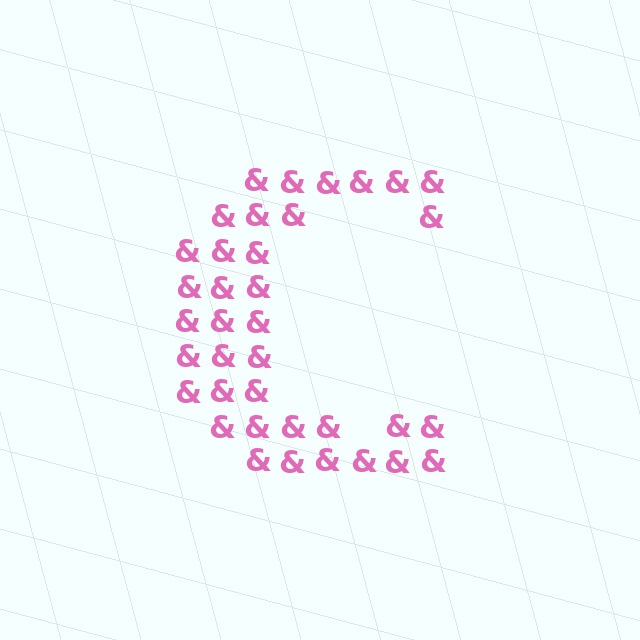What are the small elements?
The small elements are ampersands.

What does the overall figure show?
The overall figure shows the letter C.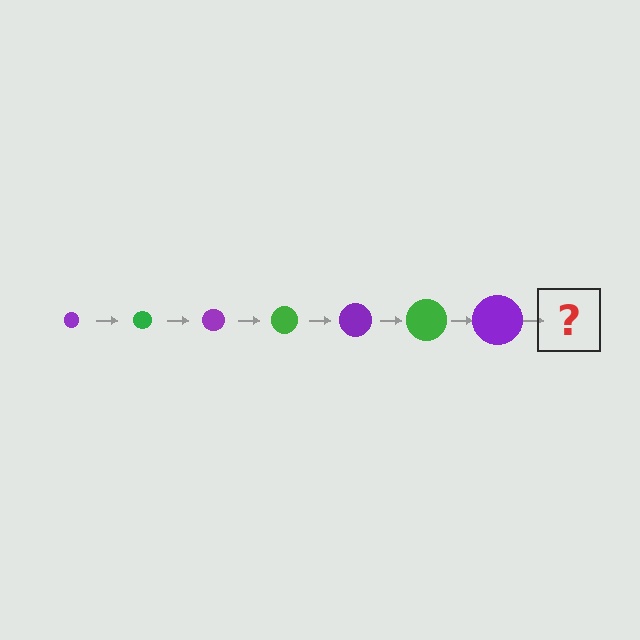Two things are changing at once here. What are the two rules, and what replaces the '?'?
The two rules are that the circle grows larger each step and the color cycles through purple and green. The '?' should be a green circle, larger than the previous one.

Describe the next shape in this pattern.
It should be a green circle, larger than the previous one.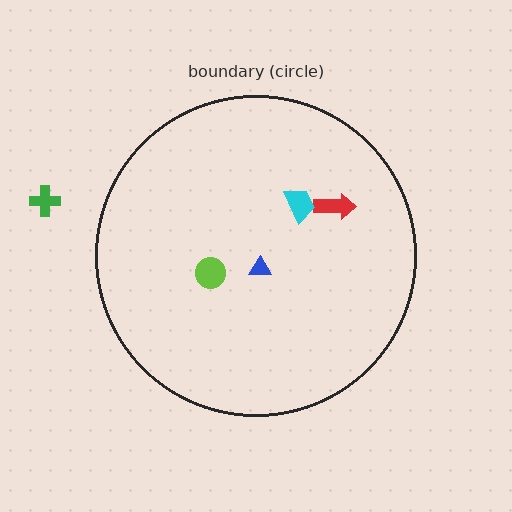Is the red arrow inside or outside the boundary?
Inside.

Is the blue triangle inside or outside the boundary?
Inside.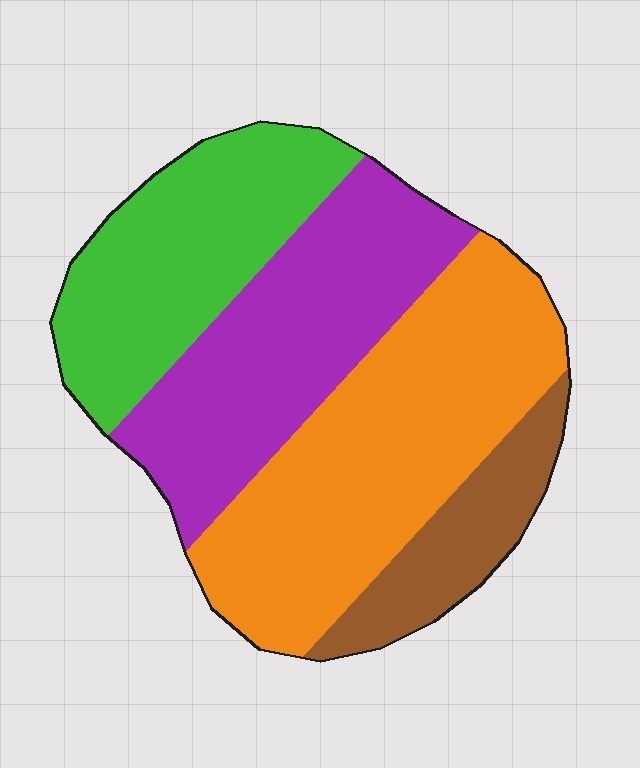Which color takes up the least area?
Brown, at roughly 10%.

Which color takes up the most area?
Orange, at roughly 35%.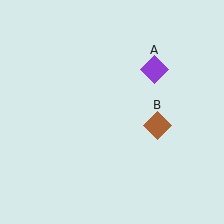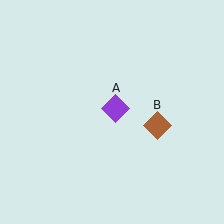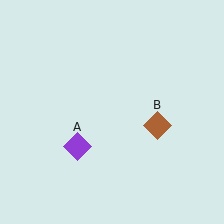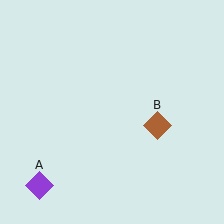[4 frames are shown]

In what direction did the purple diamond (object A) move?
The purple diamond (object A) moved down and to the left.